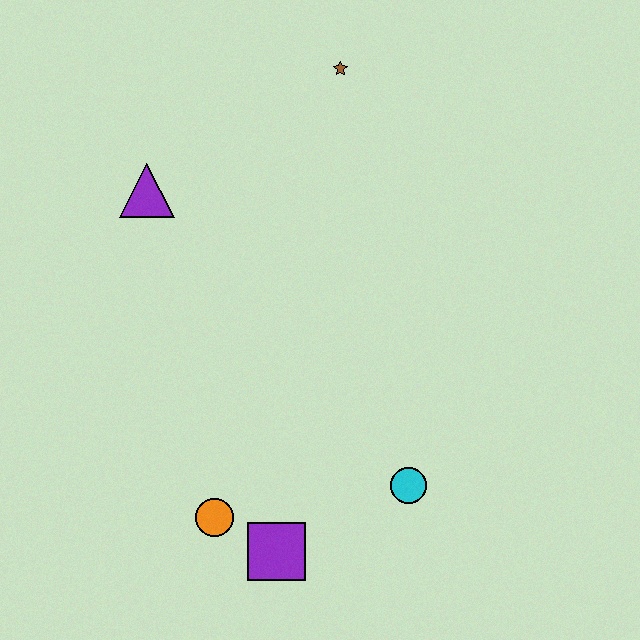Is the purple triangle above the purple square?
Yes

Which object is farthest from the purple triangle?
The cyan circle is farthest from the purple triangle.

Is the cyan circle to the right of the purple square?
Yes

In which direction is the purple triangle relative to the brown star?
The purple triangle is to the left of the brown star.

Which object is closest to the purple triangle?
The brown star is closest to the purple triangle.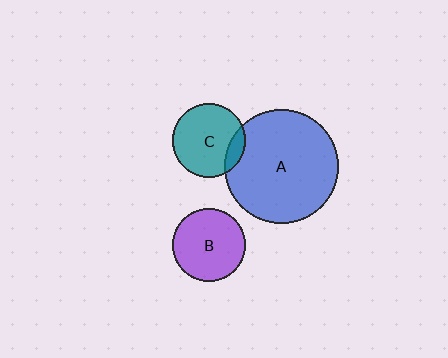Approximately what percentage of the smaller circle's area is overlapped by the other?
Approximately 15%.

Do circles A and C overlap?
Yes.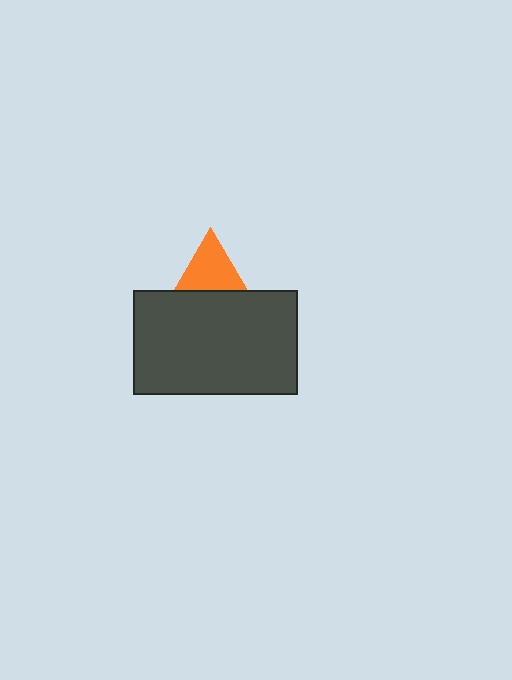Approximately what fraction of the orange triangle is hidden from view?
Roughly 48% of the orange triangle is hidden behind the dark gray rectangle.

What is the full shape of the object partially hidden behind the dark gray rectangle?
The partially hidden object is an orange triangle.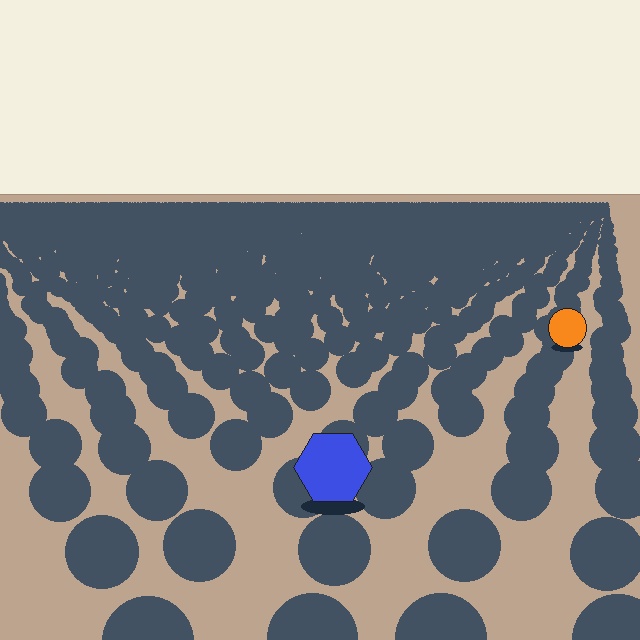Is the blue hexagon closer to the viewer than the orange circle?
Yes. The blue hexagon is closer — you can tell from the texture gradient: the ground texture is coarser near it.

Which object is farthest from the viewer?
The orange circle is farthest from the viewer. It appears smaller and the ground texture around it is denser.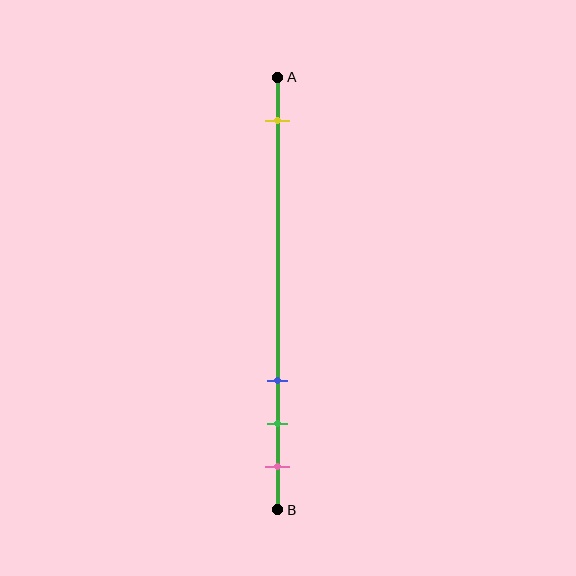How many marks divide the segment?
There are 4 marks dividing the segment.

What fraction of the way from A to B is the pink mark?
The pink mark is approximately 90% (0.9) of the way from A to B.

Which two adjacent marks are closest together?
The green and pink marks are the closest adjacent pair.